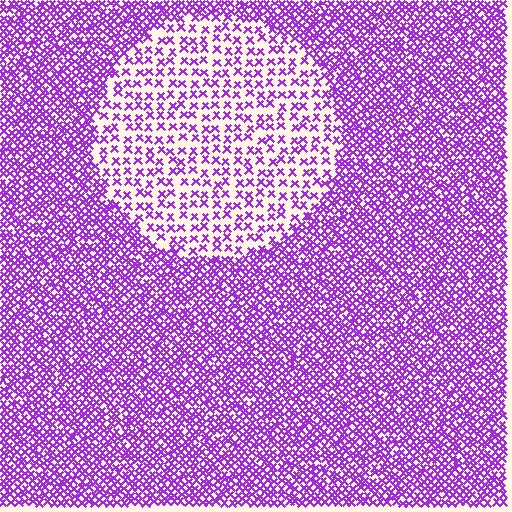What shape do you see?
I see a circle.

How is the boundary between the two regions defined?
The boundary is defined by a change in element density (approximately 2.4x ratio). All elements are the same color, size, and shape.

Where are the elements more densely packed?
The elements are more densely packed outside the circle boundary.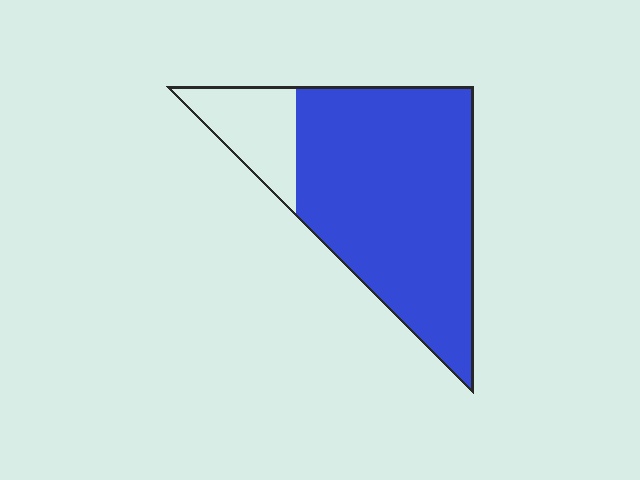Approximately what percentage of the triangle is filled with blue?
Approximately 80%.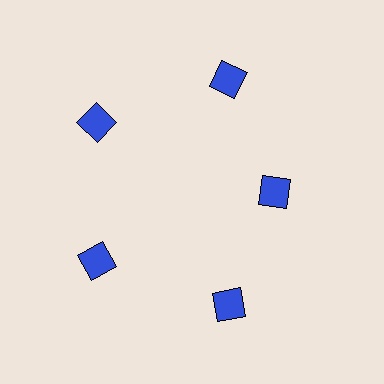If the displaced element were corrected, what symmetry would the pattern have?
It would have 5-fold rotational symmetry — the pattern would map onto itself every 72 degrees.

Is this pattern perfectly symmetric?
No. The 5 blue squares are arranged in a ring, but one element near the 3 o'clock position is pulled inward toward the center, breaking the 5-fold rotational symmetry.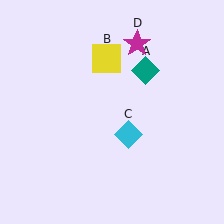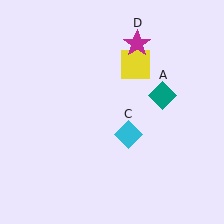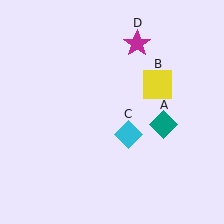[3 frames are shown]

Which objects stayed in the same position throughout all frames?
Cyan diamond (object C) and magenta star (object D) remained stationary.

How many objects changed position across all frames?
2 objects changed position: teal diamond (object A), yellow square (object B).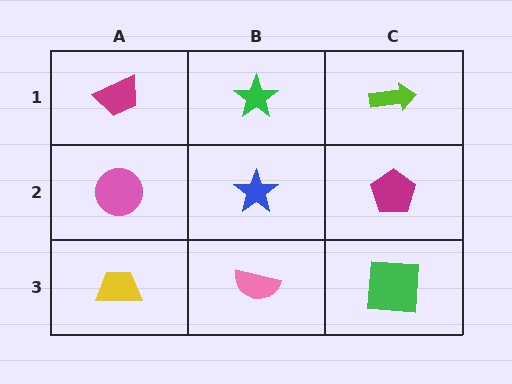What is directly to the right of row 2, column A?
A blue star.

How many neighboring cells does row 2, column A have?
3.